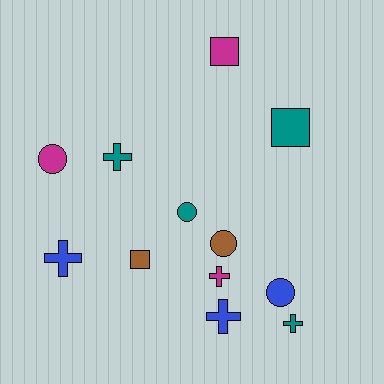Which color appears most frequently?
Teal, with 4 objects.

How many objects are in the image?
There are 12 objects.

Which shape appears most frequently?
Cross, with 5 objects.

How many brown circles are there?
There is 1 brown circle.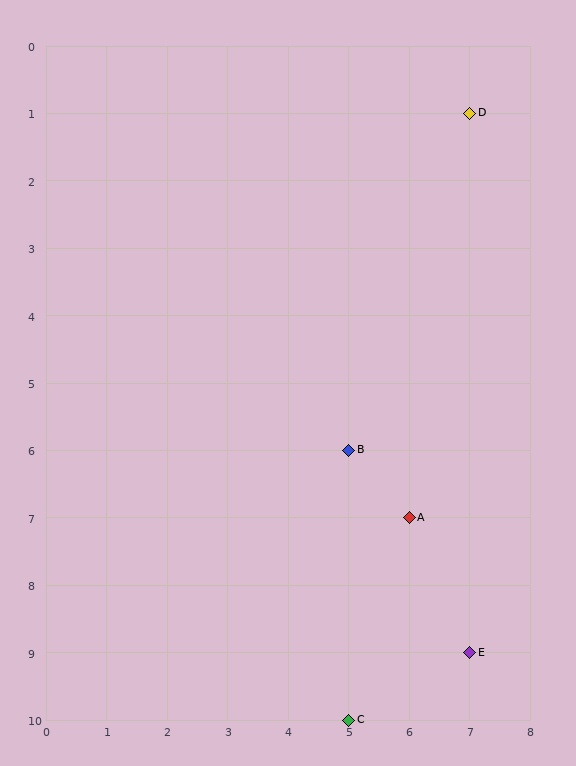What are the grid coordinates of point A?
Point A is at grid coordinates (6, 7).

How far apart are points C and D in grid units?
Points C and D are 2 columns and 9 rows apart (about 9.2 grid units diagonally).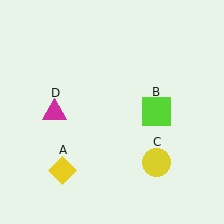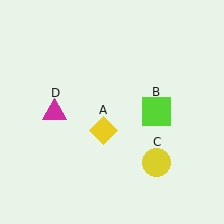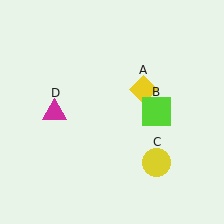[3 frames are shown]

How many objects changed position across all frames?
1 object changed position: yellow diamond (object A).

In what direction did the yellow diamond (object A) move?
The yellow diamond (object A) moved up and to the right.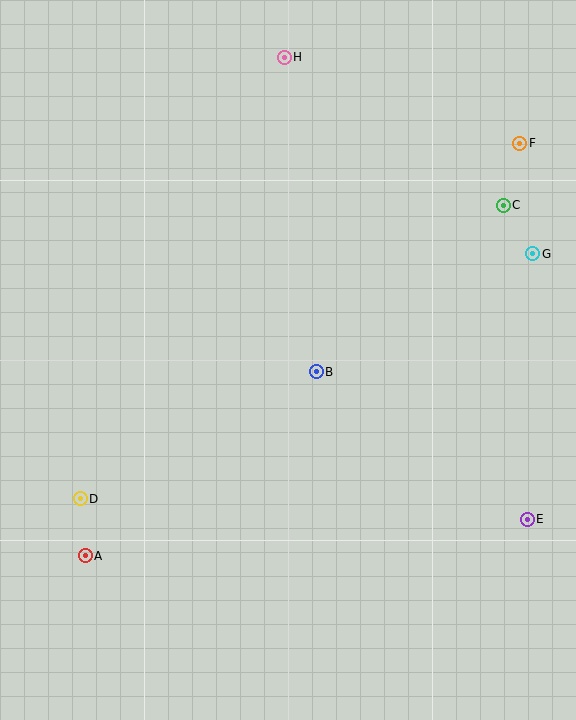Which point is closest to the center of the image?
Point B at (316, 372) is closest to the center.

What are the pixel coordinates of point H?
Point H is at (284, 57).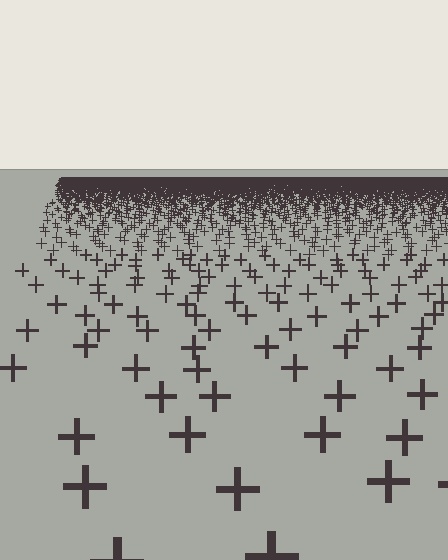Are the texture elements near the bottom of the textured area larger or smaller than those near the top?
Larger. Near the bottom, elements are closer to the viewer and appear at a bigger on-screen size.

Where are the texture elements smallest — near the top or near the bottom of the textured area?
Near the top.